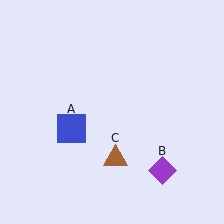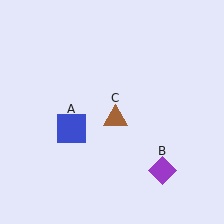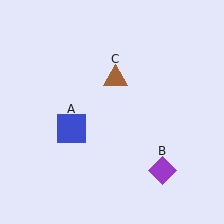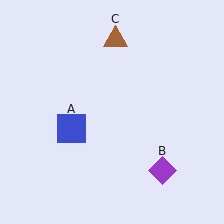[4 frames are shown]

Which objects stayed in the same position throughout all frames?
Blue square (object A) and purple diamond (object B) remained stationary.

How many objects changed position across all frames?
1 object changed position: brown triangle (object C).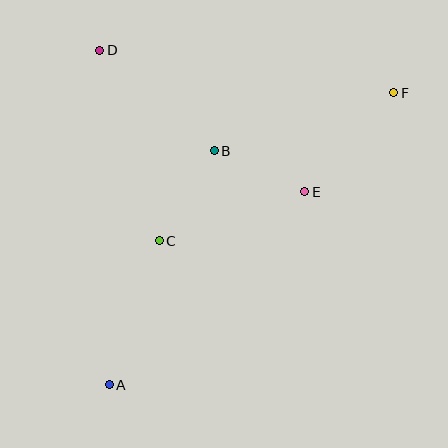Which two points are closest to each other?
Points B and E are closest to each other.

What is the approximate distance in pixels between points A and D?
The distance between A and D is approximately 334 pixels.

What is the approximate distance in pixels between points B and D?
The distance between B and D is approximately 152 pixels.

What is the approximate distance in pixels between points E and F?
The distance between E and F is approximately 133 pixels.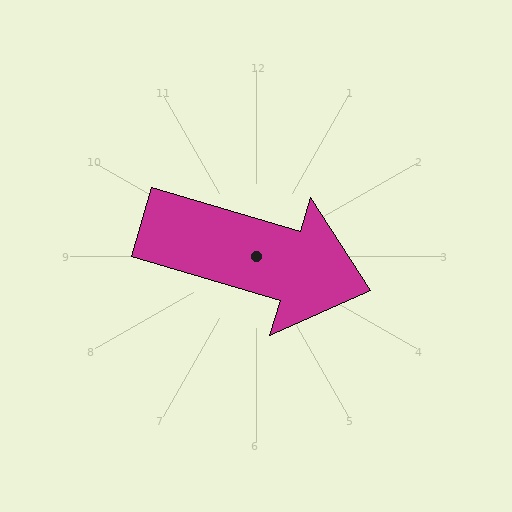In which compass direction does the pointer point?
East.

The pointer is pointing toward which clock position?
Roughly 4 o'clock.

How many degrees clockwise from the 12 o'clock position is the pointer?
Approximately 107 degrees.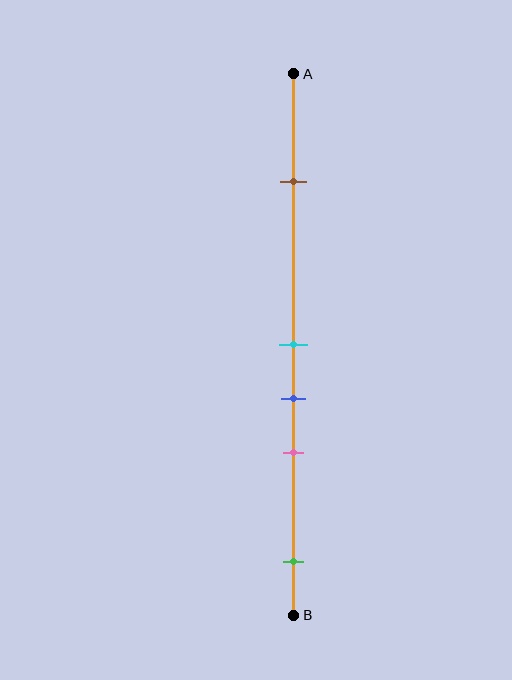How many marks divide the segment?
There are 5 marks dividing the segment.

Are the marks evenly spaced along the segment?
No, the marks are not evenly spaced.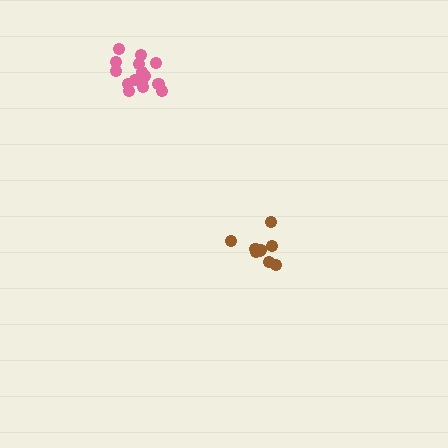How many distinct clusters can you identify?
There are 2 distinct clusters.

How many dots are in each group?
Group 1: 16 dots, Group 2: 10 dots (26 total).